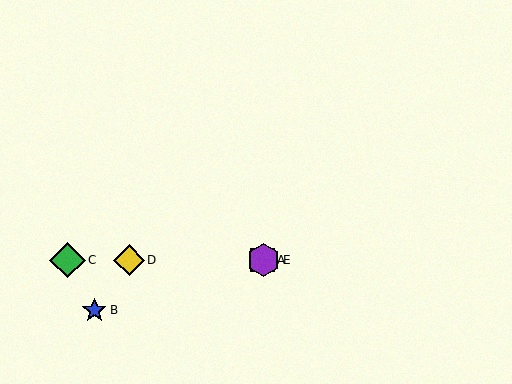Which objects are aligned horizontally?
Objects A, C, D, E are aligned horizontally.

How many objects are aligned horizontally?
4 objects (A, C, D, E) are aligned horizontally.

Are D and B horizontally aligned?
No, D is at y≈260 and B is at y≈310.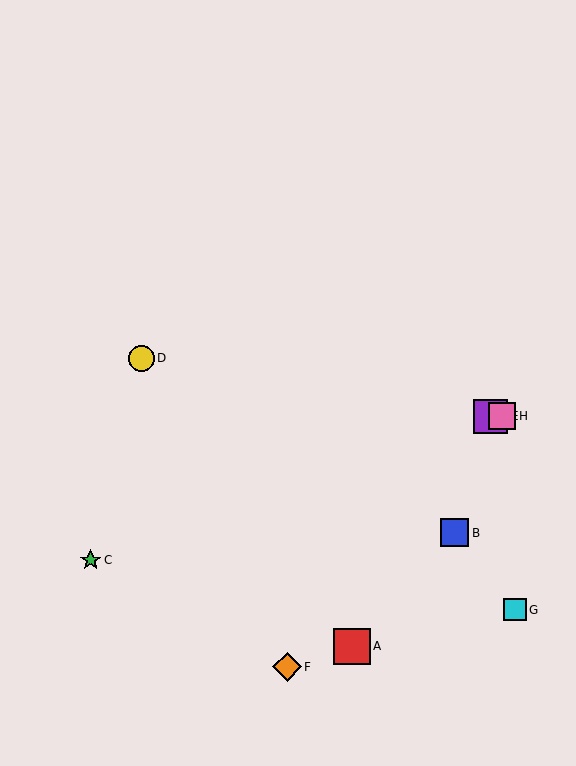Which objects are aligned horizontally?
Objects E, H are aligned horizontally.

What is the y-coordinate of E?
Object E is at y≈416.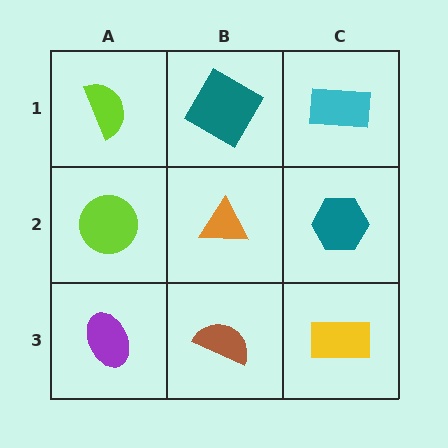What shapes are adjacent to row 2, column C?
A cyan rectangle (row 1, column C), a yellow rectangle (row 3, column C), an orange triangle (row 2, column B).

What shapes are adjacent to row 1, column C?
A teal hexagon (row 2, column C), a teal diamond (row 1, column B).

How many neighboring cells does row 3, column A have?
2.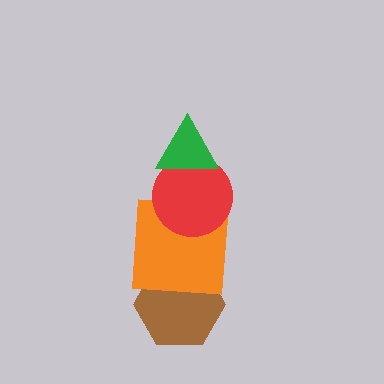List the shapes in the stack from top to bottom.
From top to bottom: the green triangle, the red circle, the orange square, the brown hexagon.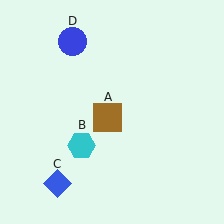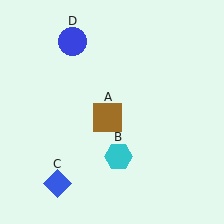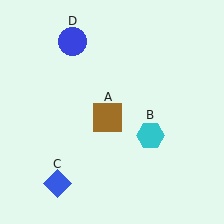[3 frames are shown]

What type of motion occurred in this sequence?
The cyan hexagon (object B) rotated counterclockwise around the center of the scene.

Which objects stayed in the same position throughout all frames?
Brown square (object A) and blue diamond (object C) and blue circle (object D) remained stationary.